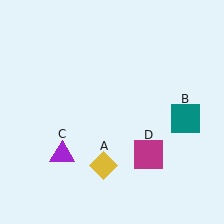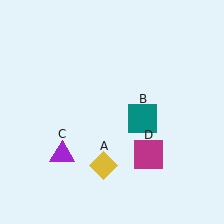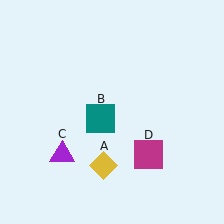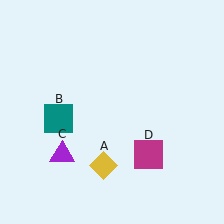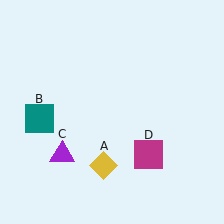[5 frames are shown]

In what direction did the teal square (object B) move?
The teal square (object B) moved left.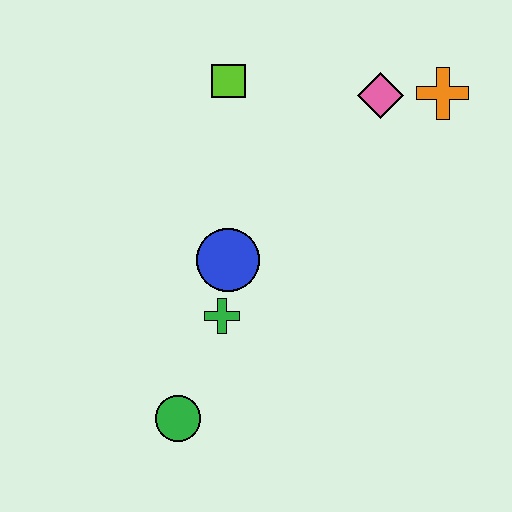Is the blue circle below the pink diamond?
Yes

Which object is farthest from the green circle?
The orange cross is farthest from the green circle.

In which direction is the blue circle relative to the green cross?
The blue circle is above the green cross.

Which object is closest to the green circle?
The green cross is closest to the green circle.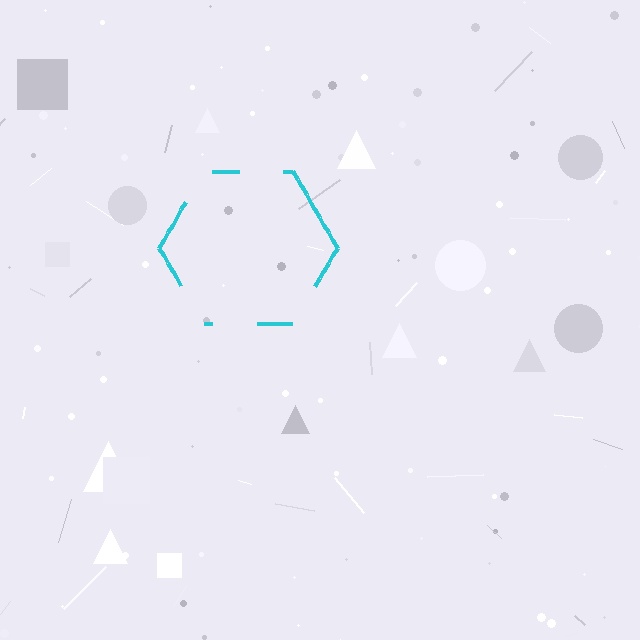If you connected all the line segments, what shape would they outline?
They would outline a hexagon.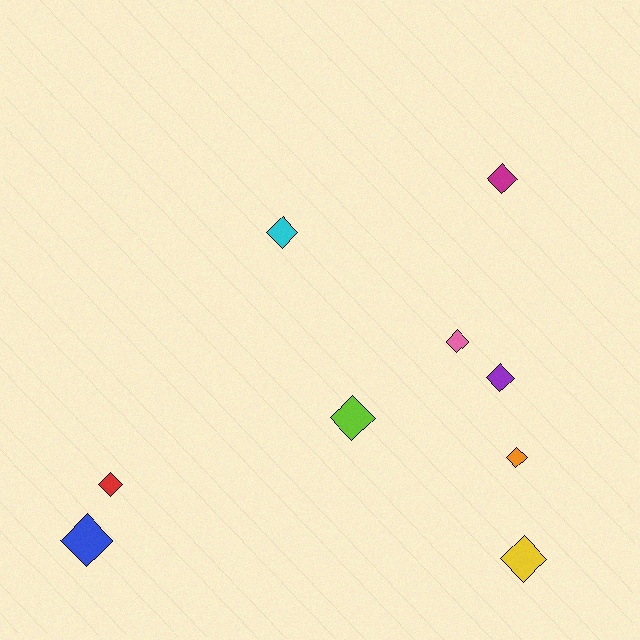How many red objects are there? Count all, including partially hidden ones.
There is 1 red object.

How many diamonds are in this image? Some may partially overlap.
There are 9 diamonds.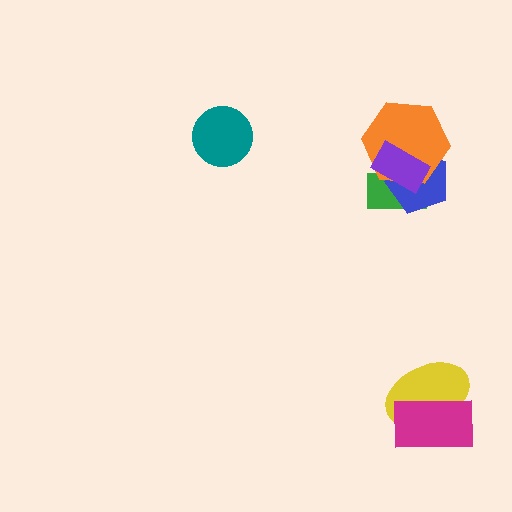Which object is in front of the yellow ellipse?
The magenta rectangle is in front of the yellow ellipse.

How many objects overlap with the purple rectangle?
3 objects overlap with the purple rectangle.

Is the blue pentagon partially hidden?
Yes, it is partially covered by another shape.